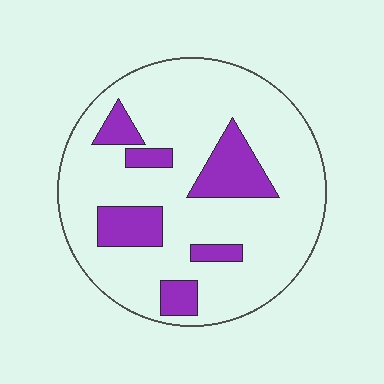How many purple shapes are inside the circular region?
6.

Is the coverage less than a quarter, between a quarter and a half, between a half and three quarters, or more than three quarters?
Less than a quarter.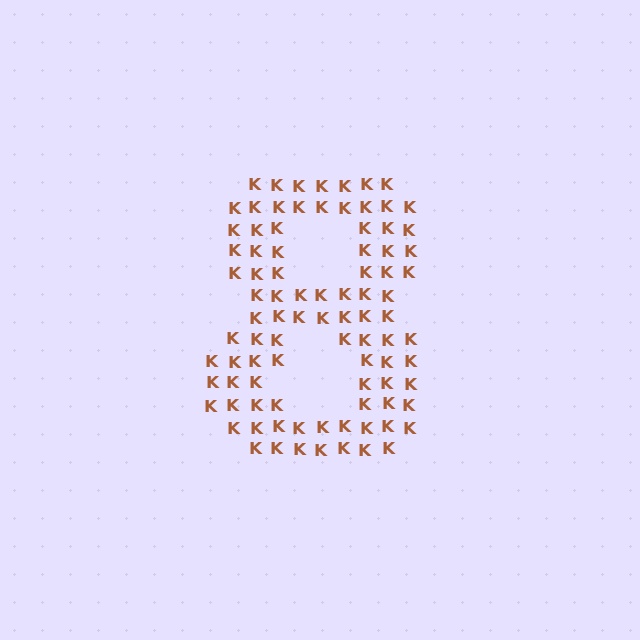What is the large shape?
The large shape is the digit 8.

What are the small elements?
The small elements are letter K's.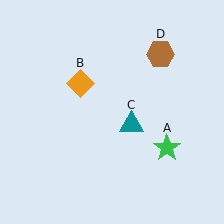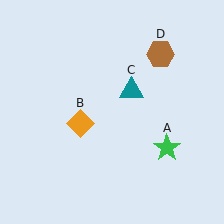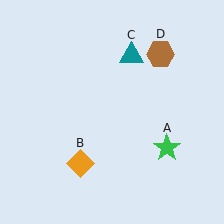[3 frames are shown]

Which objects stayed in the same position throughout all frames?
Green star (object A) and brown hexagon (object D) remained stationary.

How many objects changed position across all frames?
2 objects changed position: orange diamond (object B), teal triangle (object C).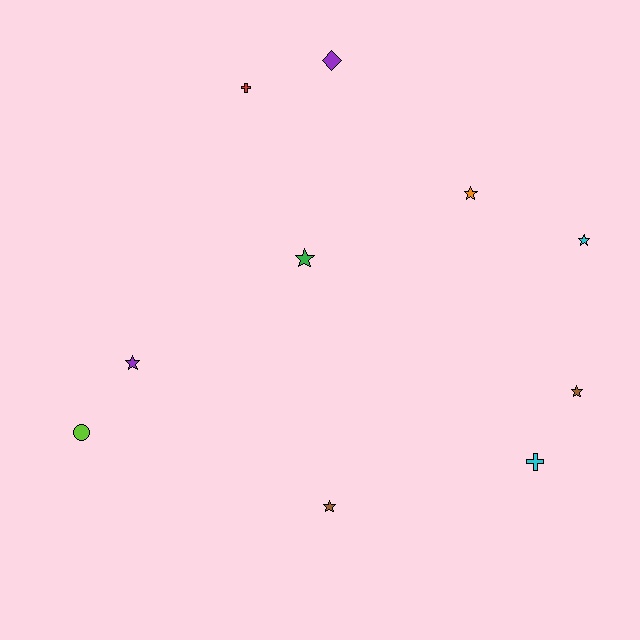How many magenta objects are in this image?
There are no magenta objects.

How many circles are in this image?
There is 1 circle.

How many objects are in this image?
There are 10 objects.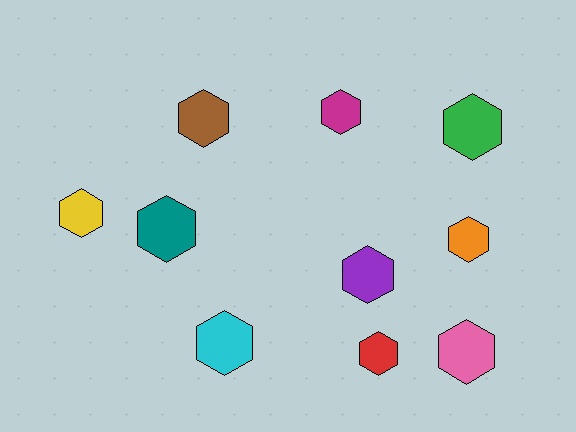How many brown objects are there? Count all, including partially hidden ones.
There is 1 brown object.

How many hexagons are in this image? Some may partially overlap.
There are 10 hexagons.